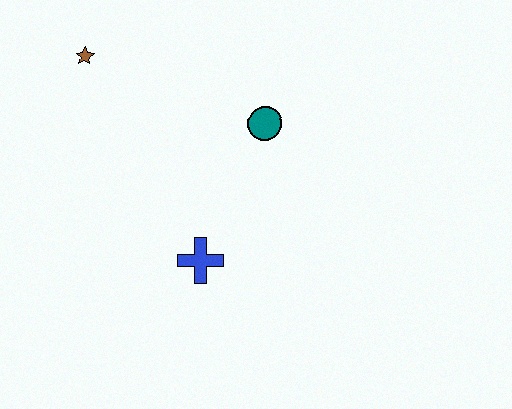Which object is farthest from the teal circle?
The brown star is farthest from the teal circle.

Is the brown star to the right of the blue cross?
No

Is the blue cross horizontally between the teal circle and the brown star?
Yes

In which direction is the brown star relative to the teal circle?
The brown star is to the left of the teal circle.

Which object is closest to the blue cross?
The teal circle is closest to the blue cross.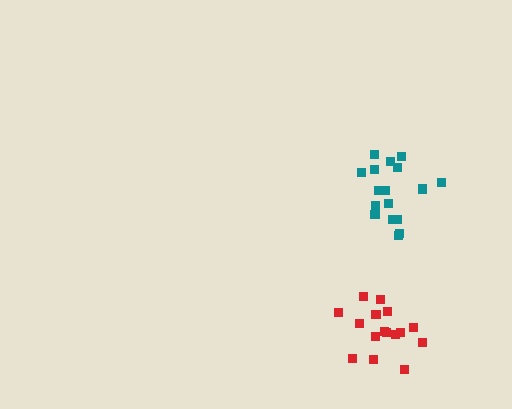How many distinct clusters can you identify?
There are 2 distinct clusters.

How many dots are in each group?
Group 1: 17 dots, Group 2: 17 dots (34 total).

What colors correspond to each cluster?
The clusters are colored: red, teal.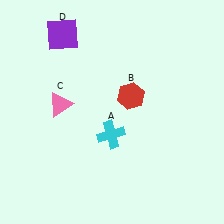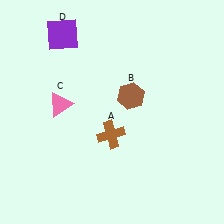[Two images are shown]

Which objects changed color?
A changed from cyan to brown. B changed from red to brown.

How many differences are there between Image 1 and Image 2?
There are 2 differences between the two images.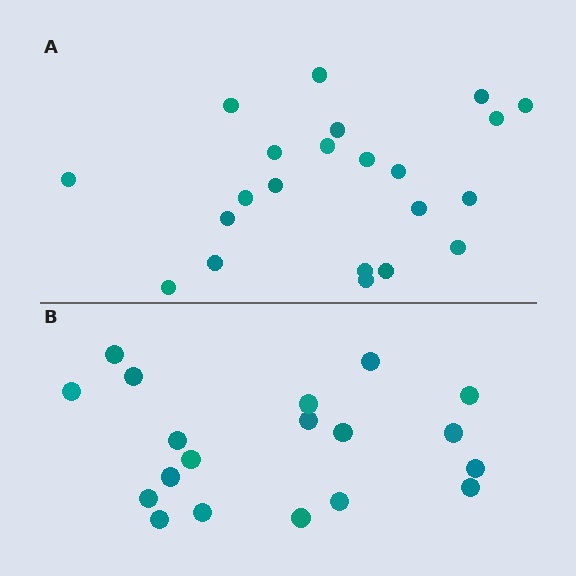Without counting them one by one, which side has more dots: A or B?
Region A (the top region) has more dots.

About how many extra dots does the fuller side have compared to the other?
Region A has just a few more — roughly 2 or 3 more dots than region B.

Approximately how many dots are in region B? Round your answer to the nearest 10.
About 20 dots. (The exact count is 19, which rounds to 20.)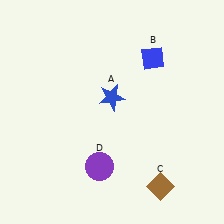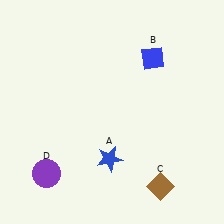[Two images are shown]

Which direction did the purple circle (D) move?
The purple circle (D) moved left.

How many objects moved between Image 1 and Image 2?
2 objects moved between the two images.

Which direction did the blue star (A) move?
The blue star (A) moved down.